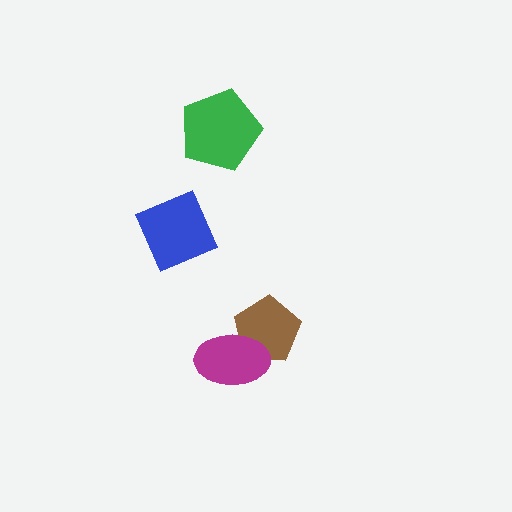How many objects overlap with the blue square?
0 objects overlap with the blue square.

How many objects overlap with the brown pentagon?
1 object overlaps with the brown pentagon.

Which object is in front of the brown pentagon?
The magenta ellipse is in front of the brown pentagon.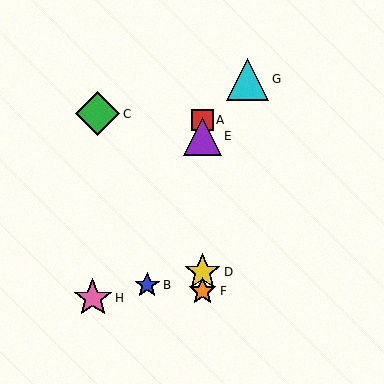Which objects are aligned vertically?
Objects A, D, E, F are aligned vertically.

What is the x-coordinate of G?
Object G is at x≈248.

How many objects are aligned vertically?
4 objects (A, D, E, F) are aligned vertically.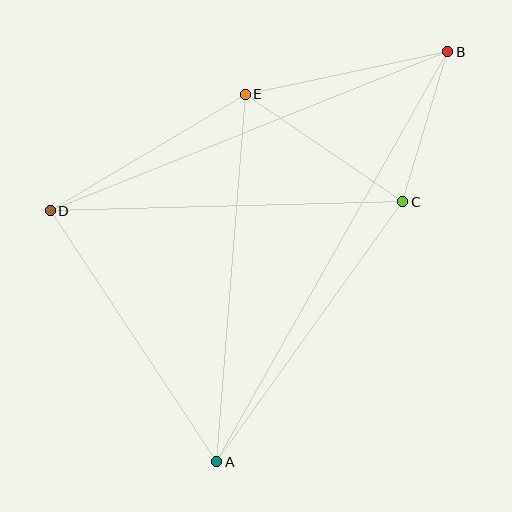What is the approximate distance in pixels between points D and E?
The distance between D and E is approximately 227 pixels.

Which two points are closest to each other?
Points B and C are closest to each other.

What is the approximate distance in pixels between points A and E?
The distance between A and E is approximately 368 pixels.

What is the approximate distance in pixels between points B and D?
The distance between B and D is approximately 428 pixels.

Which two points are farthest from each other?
Points A and B are farthest from each other.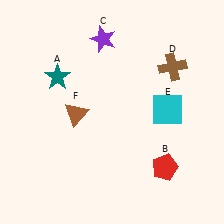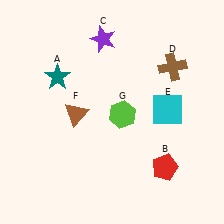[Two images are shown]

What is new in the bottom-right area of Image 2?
A lime hexagon (G) was added in the bottom-right area of Image 2.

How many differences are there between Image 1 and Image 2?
There is 1 difference between the two images.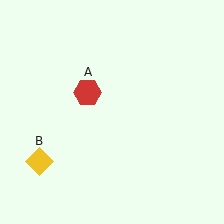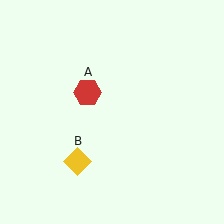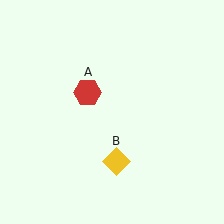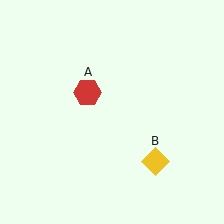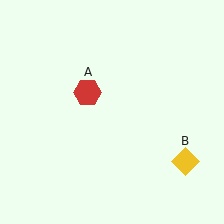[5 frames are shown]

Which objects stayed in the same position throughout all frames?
Red hexagon (object A) remained stationary.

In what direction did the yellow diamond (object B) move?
The yellow diamond (object B) moved right.